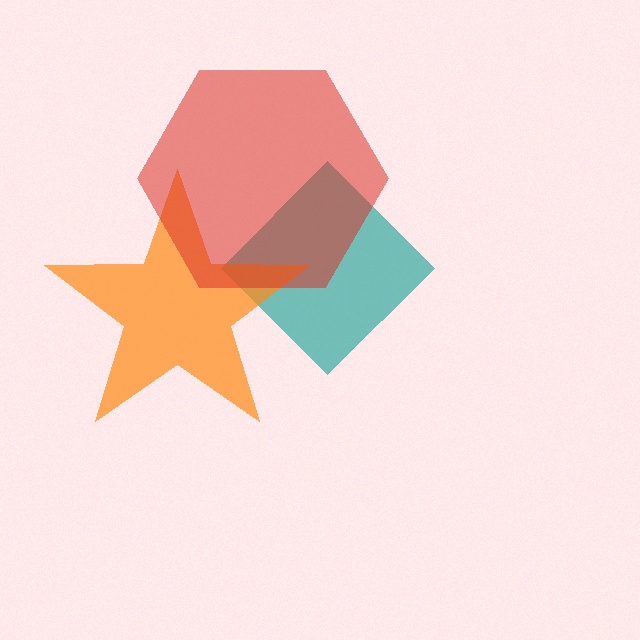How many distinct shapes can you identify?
There are 3 distinct shapes: a teal diamond, an orange star, a red hexagon.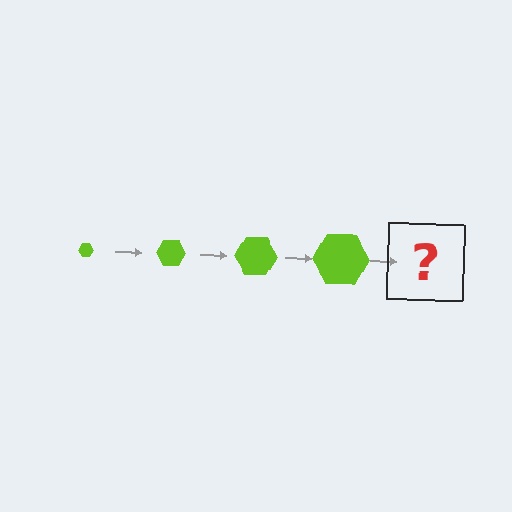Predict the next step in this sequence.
The next step is a lime hexagon, larger than the previous one.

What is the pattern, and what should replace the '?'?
The pattern is that the hexagon gets progressively larger each step. The '?' should be a lime hexagon, larger than the previous one.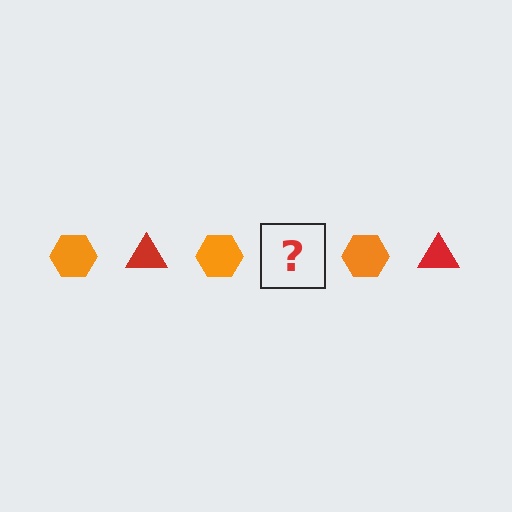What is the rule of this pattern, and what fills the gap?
The rule is that the pattern alternates between orange hexagon and red triangle. The gap should be filled with a red triangle.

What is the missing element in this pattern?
The missing element is a red triangle.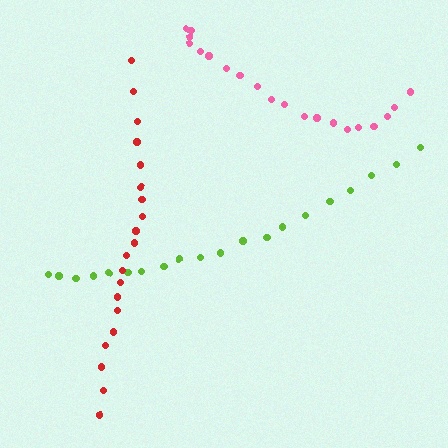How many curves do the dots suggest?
There are 3 distinct paths.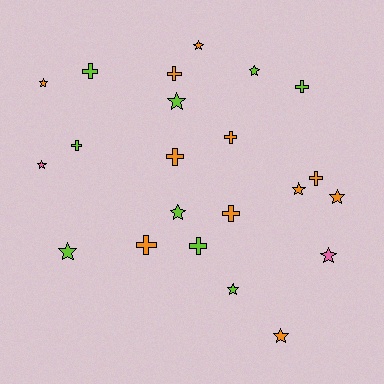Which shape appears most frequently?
Star, with 12 objects.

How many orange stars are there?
There are 5 orange stars.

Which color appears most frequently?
Orange, with 11 objects.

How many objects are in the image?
There are 22 objects.